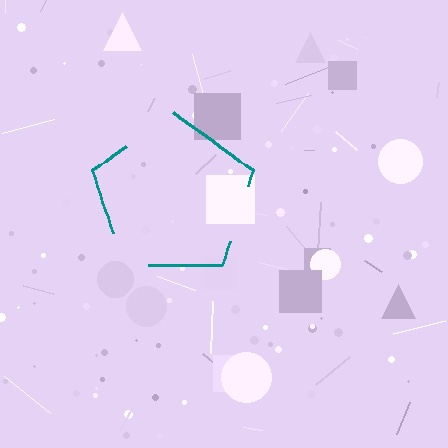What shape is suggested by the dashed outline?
The dashed outline suggests a pentagon.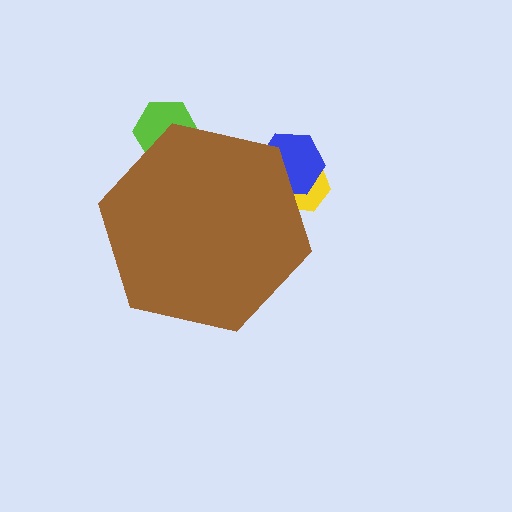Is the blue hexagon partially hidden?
Yes, the blue hexagon is partially hidden behind the brown hexagon.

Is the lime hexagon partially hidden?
Yes, the lime hexagon is partially hidden behind the brown hexagon.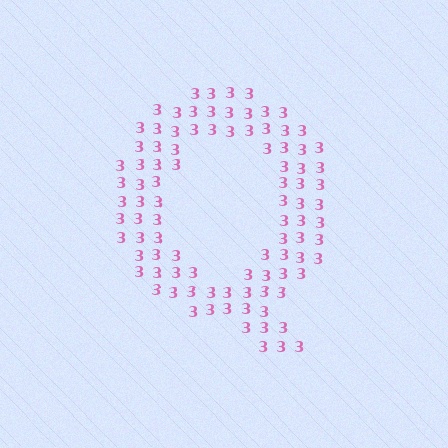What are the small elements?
The small elements are digit 3's.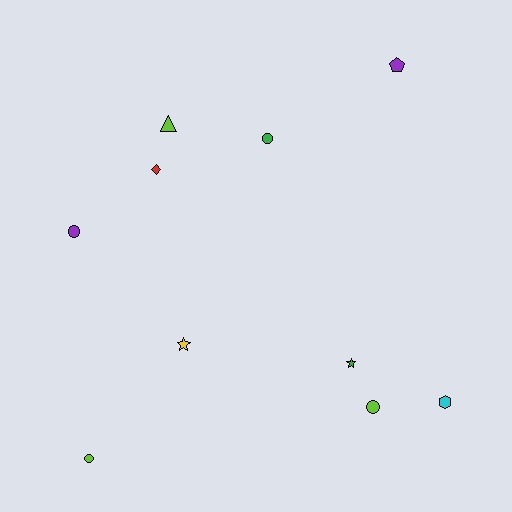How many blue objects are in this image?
There are no blue objects.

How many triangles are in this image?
There is 1 triangle.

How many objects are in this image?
There are 10 objects.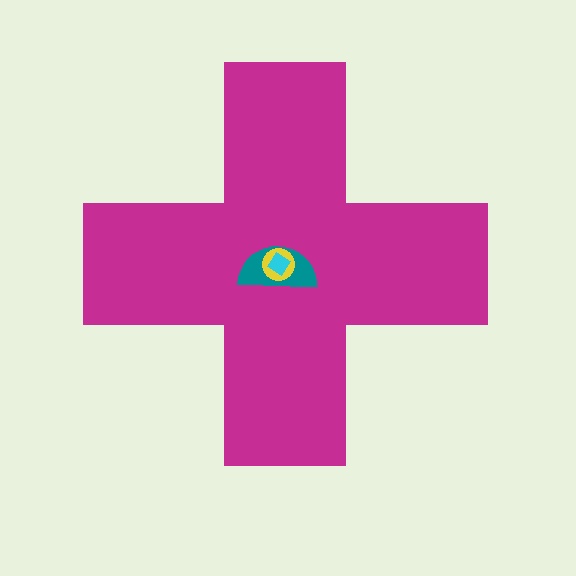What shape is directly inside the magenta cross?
The teal semicircle.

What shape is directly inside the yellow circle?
The cyan diamond.